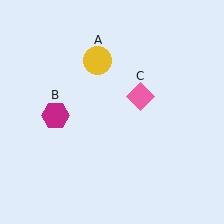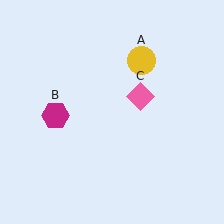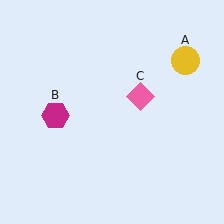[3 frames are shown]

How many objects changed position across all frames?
1 object changed position: yellow circle (object A).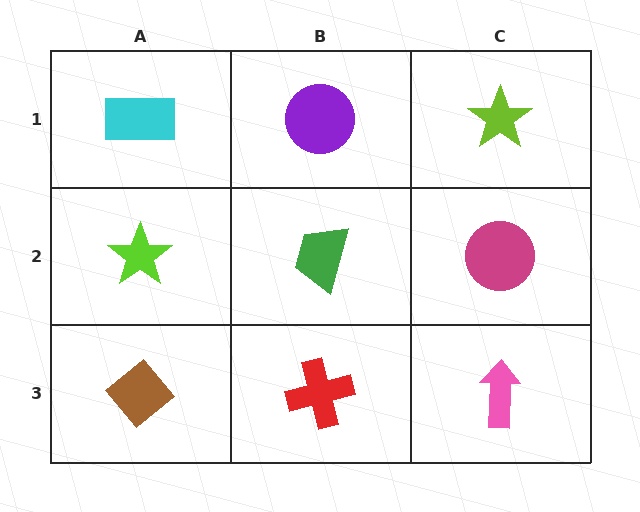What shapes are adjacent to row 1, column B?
A green trapezoid (row 2, column B), a cyan rectangle (row 1, column A), a lime star (row 1, column C).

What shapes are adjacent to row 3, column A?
A lime star (row 2, column A), a red cross (row 3, column B).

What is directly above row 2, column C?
A lime star.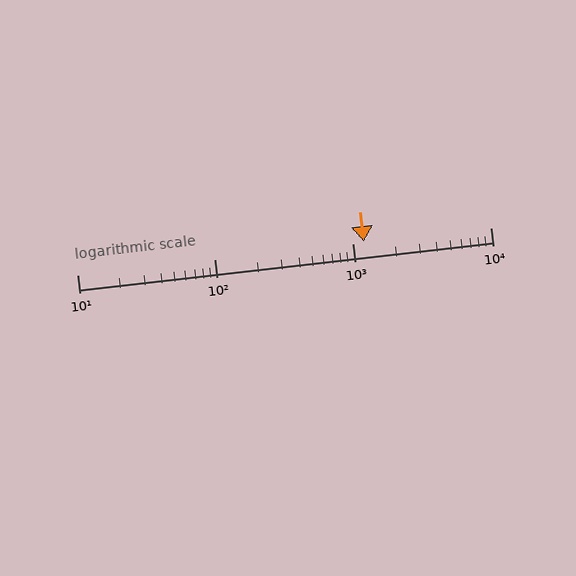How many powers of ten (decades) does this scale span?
The scale spans 3 decades, from 10 to 10000.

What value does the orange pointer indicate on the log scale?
The pointer indicates approximately 1200.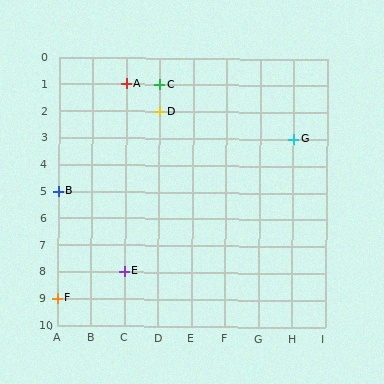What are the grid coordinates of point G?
Point G is at grid coordinates (H, 3).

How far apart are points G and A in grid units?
Points G and A are 5 columns and 2 rows apart (about 5.4 grid units diagonally).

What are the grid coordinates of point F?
Point F is at grid coordinates (A, 9).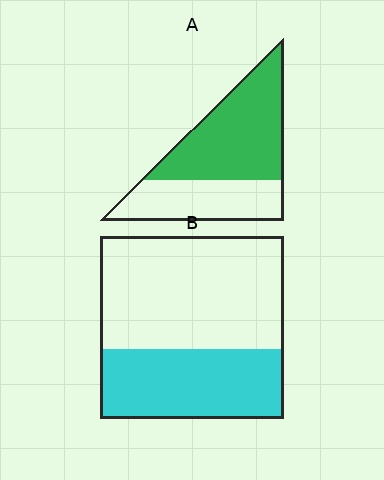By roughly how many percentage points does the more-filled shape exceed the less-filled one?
By roughly 20 percentage points (A over B).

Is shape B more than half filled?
No.